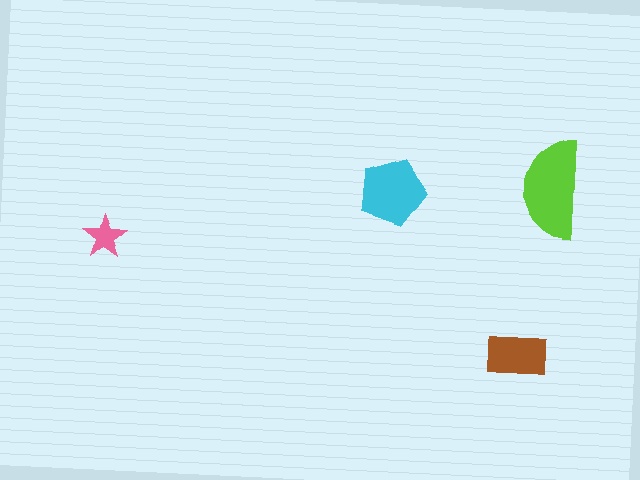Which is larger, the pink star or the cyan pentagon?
The cyan pentagon.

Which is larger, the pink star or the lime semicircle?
The lime semicircle.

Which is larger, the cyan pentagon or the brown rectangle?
The cyan pentagon.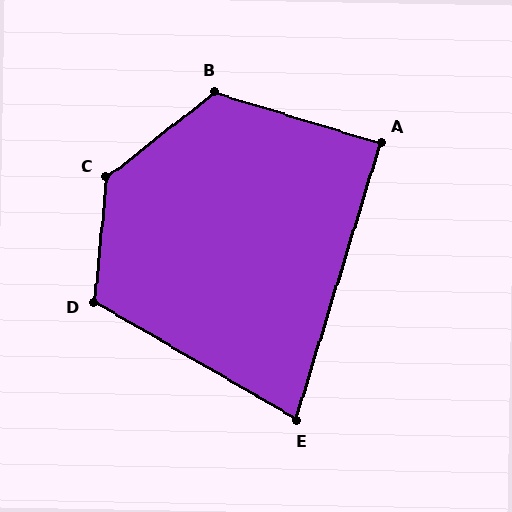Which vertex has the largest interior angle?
C, at approximately 134 degrees.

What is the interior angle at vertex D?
Approximately 114 degrees (obtuse).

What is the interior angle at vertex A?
Approximately 90 degrees (approximately right).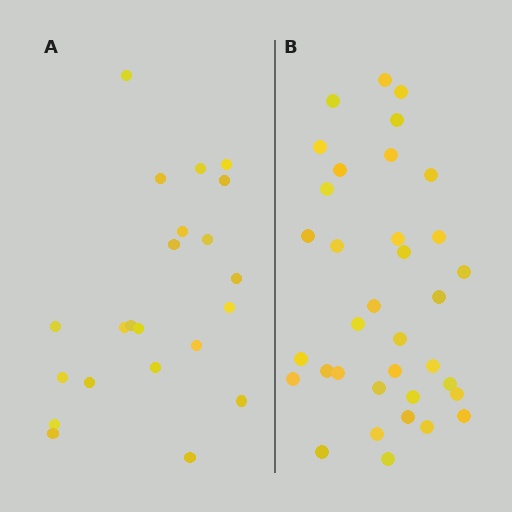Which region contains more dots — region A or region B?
Region B (the right region) has more dots.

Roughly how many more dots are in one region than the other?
Region B has approximately 15 more dots than region A.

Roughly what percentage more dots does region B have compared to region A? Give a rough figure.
About 60% more.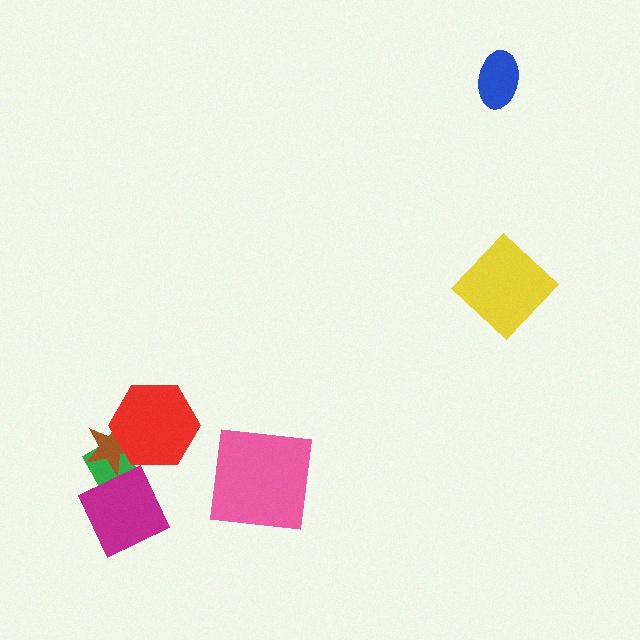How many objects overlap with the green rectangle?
3 objects overlap with the green rectangle.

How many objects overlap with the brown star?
3 objects overlap with the brown star.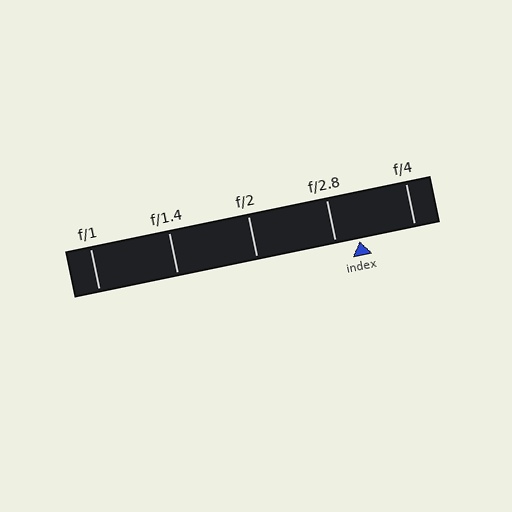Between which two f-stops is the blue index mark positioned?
The index mark is between f/2.8 and f/4.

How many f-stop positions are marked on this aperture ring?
There are 5 f-stop positions marked.